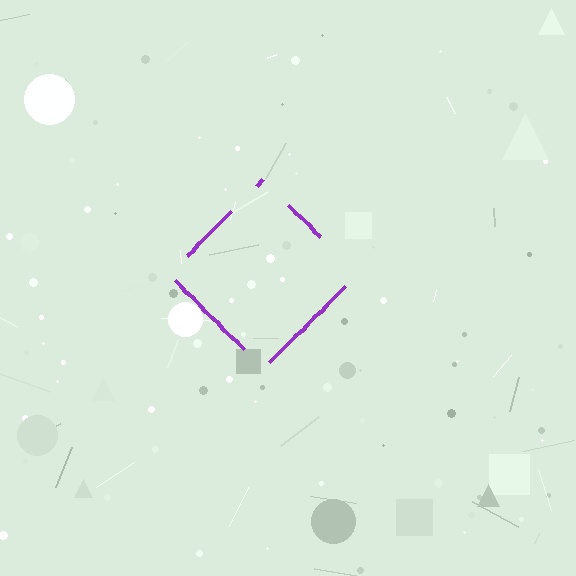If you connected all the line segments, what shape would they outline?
They would outline a diamond.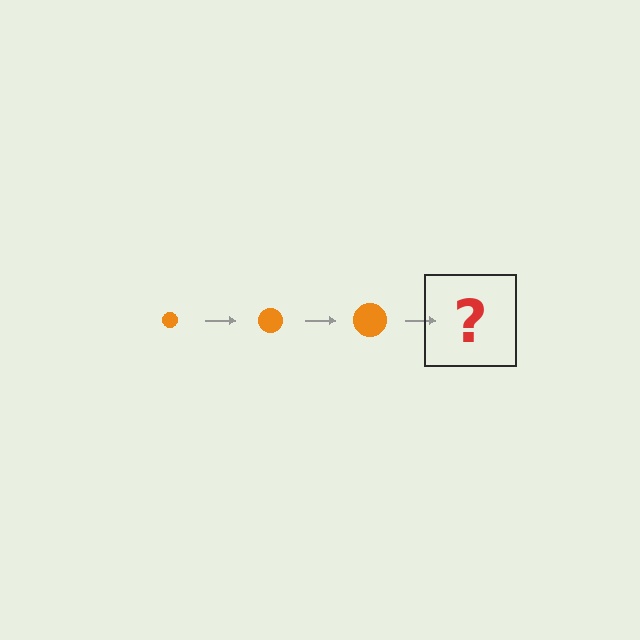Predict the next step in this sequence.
The next step is an orange circle, larger than the previous one.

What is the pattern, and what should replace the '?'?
The pattern is that the circle gets progressively larger each step. The '?' should be an orange circle, larger than the previous one.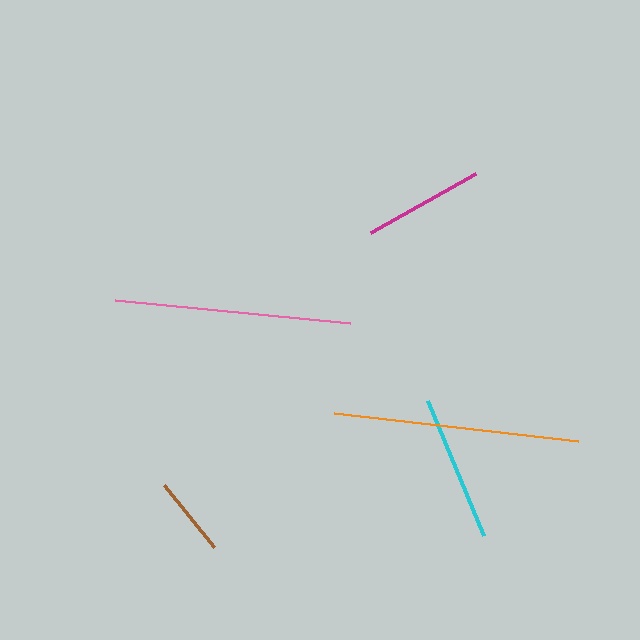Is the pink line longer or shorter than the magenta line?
The pink line is longer than the magenta line.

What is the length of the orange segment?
The orange segment is approximately 245 pixels long.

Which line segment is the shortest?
The brown line is the shortest at approximately 80 pixels.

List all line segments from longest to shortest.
From longest to shortest: orange, pink, cyan, magenta, brown.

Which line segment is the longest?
The orange line is the longest at approximately 245 pixels.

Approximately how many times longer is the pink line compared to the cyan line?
The pink line is approximately 1.6 times the length of the cyan line.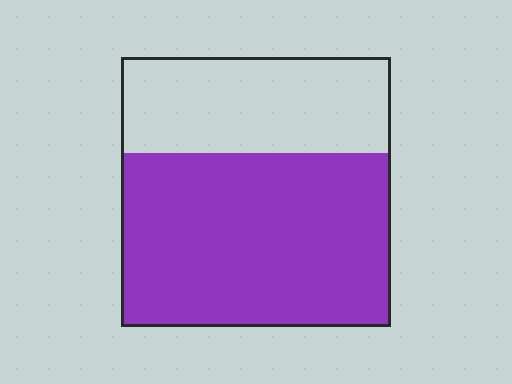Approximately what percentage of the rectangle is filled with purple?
Approximately 65%.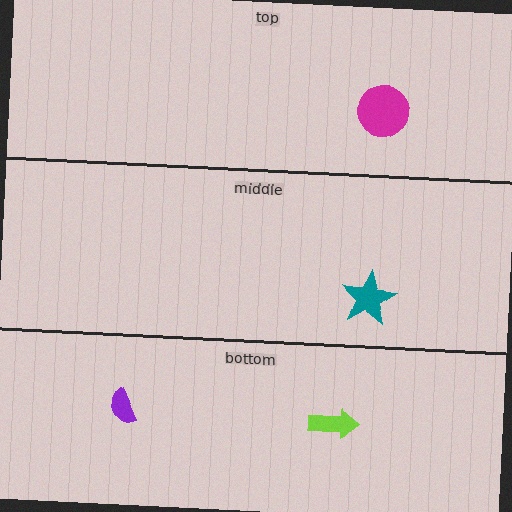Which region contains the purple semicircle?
The bottom region.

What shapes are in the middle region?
The teal star.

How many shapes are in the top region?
1.